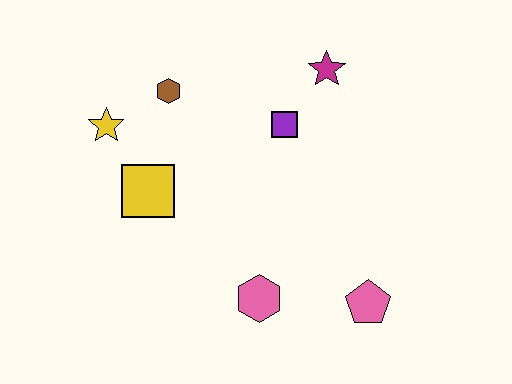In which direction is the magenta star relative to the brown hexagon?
The magenta star is to the right of the brown hexagon.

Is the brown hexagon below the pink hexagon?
No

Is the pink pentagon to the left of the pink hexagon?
No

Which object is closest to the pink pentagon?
The pink hexagon is closest to the pink pentagon.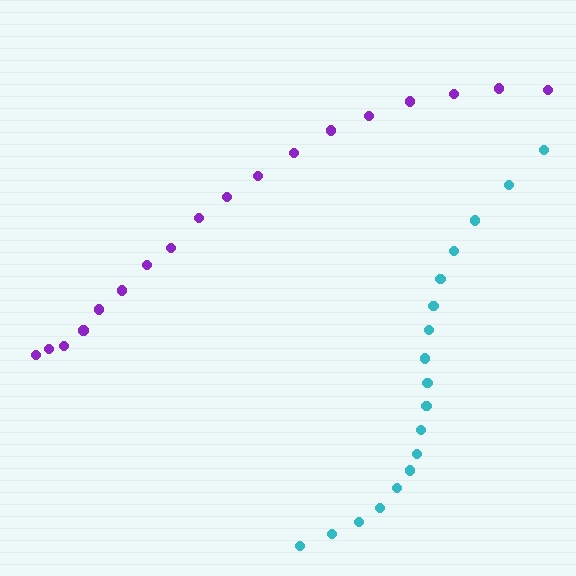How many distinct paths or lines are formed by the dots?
There are 2 distinct paths.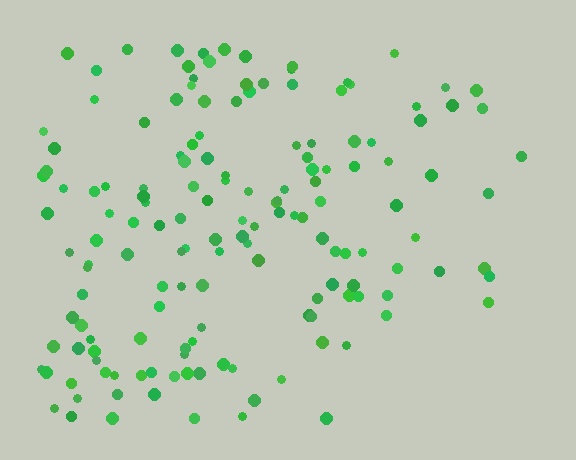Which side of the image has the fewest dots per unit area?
The right.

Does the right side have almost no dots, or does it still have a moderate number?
Still a moderate number, just noticeably fewer than the left.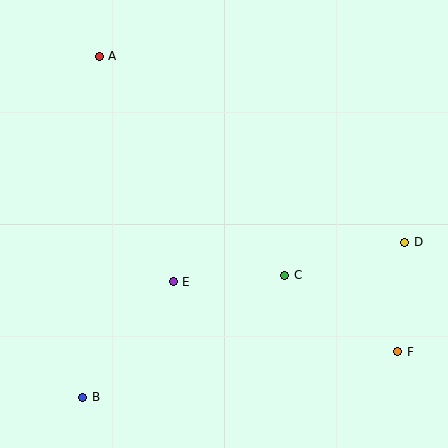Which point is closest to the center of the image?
Point E at (173, 282) is closest to the center.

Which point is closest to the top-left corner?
Point A is closest to the top-left corner.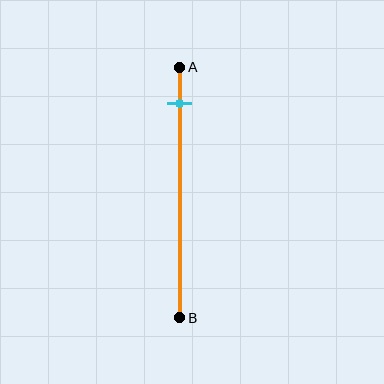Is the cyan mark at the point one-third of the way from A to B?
No, the mark is at about 15% from A, not at the 33% one-third point.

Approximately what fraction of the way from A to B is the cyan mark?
The cyan mark is approximately 15% of the way from A to B.